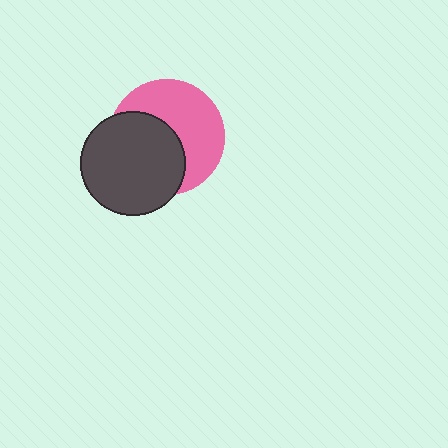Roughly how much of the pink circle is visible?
About half of it is visible (roughly 53%).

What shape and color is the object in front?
The object in front is a dark gray circle.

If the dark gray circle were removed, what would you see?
You would see the complete pink circle.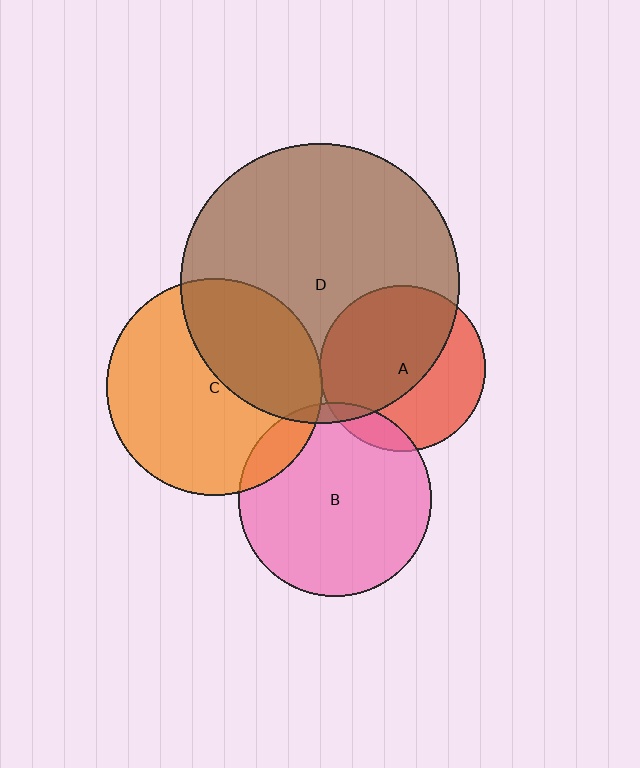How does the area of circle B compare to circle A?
Approximately 1.4 times.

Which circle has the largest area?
Circle D (brown).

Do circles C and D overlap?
Yes.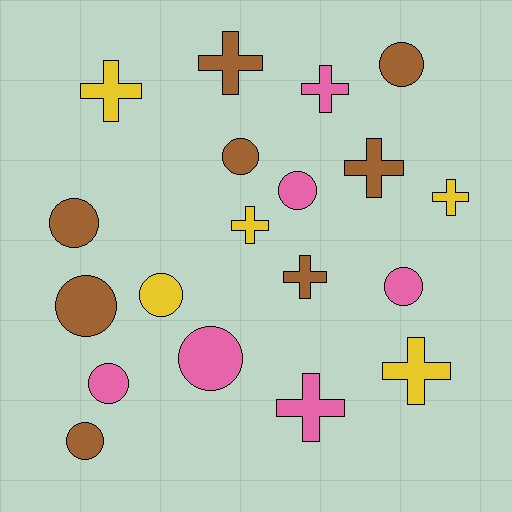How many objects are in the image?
There are 19 objects.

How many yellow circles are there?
There is 1 yellow circle.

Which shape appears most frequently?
Circle, with 10 objects.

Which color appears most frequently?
Brown, with 8 objects.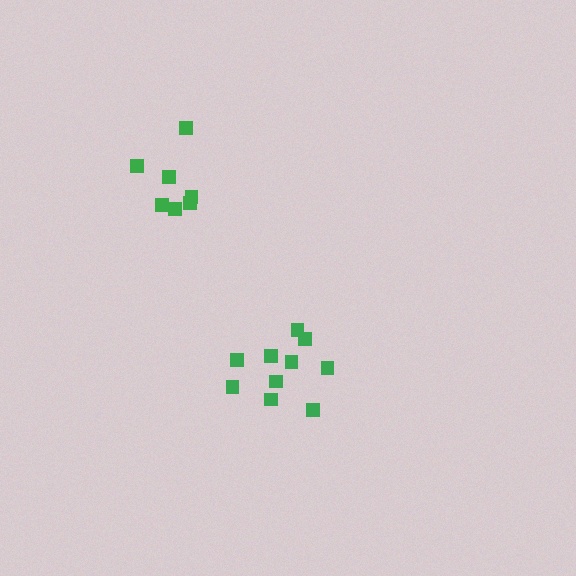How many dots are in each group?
Group 1: 7 dots, Group 2: 10 dots (17 total).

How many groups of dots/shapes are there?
There are 2 groups.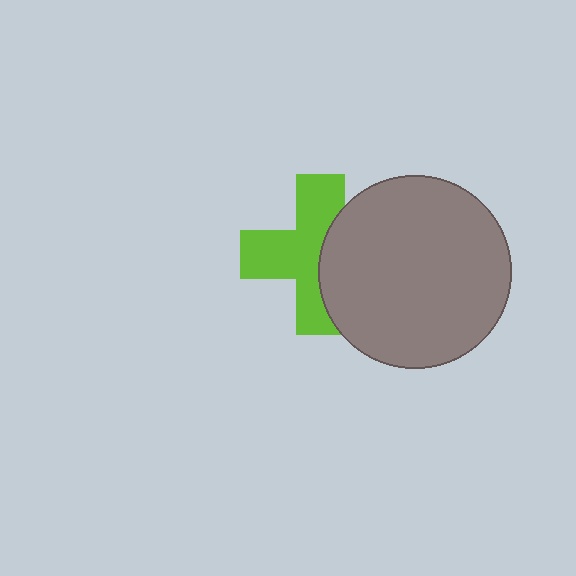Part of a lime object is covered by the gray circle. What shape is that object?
It is a cross.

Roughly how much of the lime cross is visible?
About half of it is visible (roughly 61%).